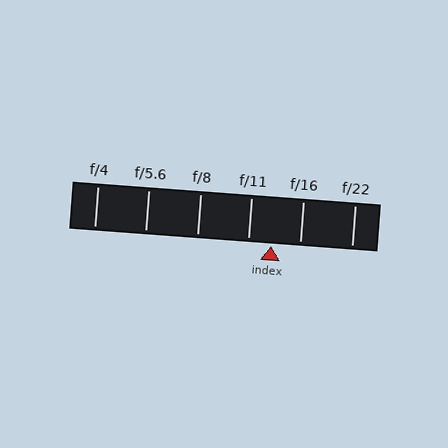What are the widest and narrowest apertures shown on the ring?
The widest aperture shown is f/4 and the narrowest is f/22.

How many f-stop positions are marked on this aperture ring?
There are 6 f-stop positions marked.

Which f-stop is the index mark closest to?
The index mark is closest to f/11.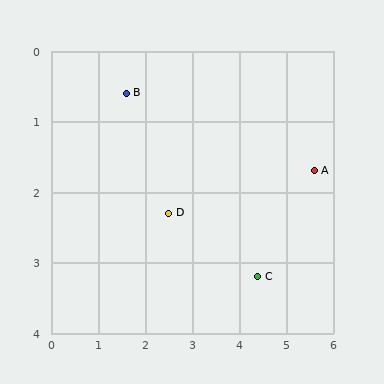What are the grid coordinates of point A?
Point A is at approximately (5.6, 1.7).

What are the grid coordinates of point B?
Point B is at approximately (1.6, 0.6).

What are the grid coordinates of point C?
Point C is at approximately (4.4, 3.2).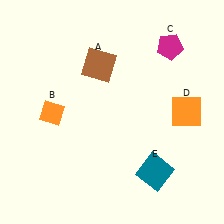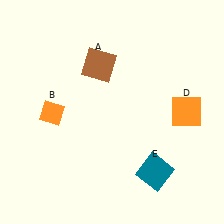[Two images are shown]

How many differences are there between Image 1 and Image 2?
There is 1 difference between the two images.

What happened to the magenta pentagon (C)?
The magenta pentagon (C) was removed in Image 2. It was in the top-right area of Image 1.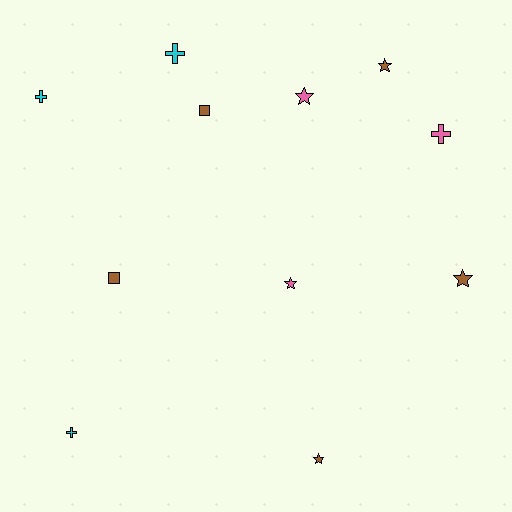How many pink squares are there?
There are no pink squares.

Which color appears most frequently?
Brown, with 5 objects.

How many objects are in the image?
There are 11 objects.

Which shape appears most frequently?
Star, with 5 objects.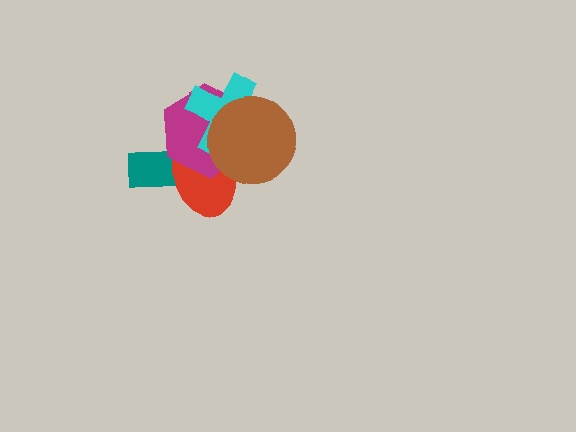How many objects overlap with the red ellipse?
4 objects overlap with the red ellipse.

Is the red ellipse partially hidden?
Yes, it is partially covered by another shape.